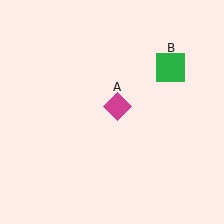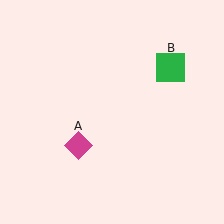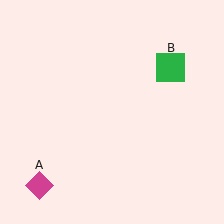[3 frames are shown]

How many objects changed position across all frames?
1 object changed position: magenta diamond (object A).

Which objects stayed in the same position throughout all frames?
Green square (object B) remained stationary.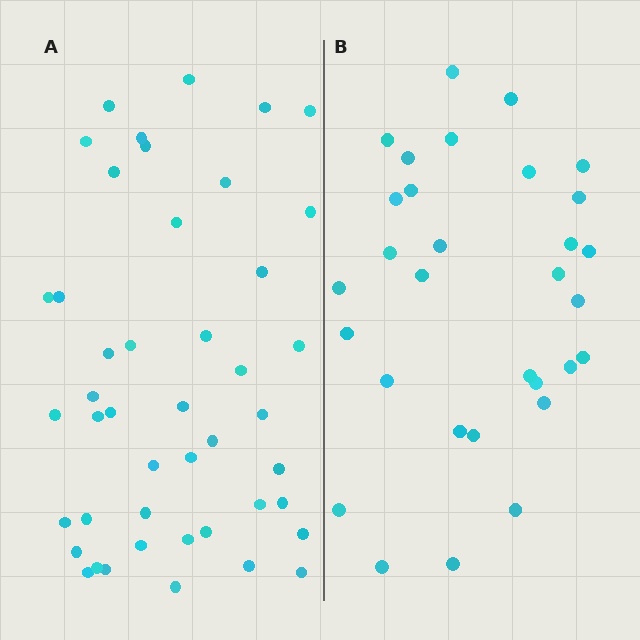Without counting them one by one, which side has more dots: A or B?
Region A (the left region) has more dots.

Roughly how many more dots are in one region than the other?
Region A has approximately 15 more dots than region B.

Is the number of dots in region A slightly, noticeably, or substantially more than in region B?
Region A has substantially more. The ratio is roughly 1.5 to 1.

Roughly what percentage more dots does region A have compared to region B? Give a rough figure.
About 45% more.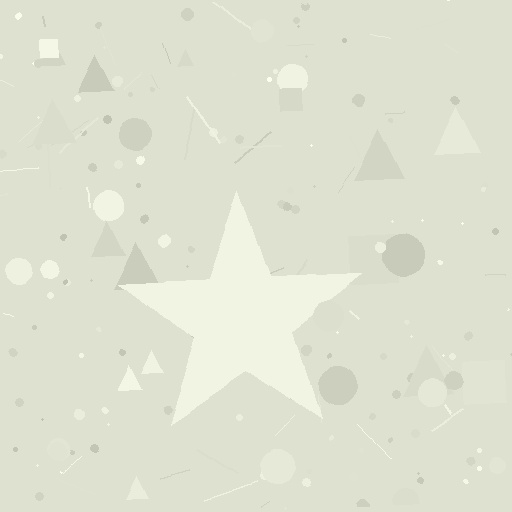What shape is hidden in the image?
A star is hidden in the image.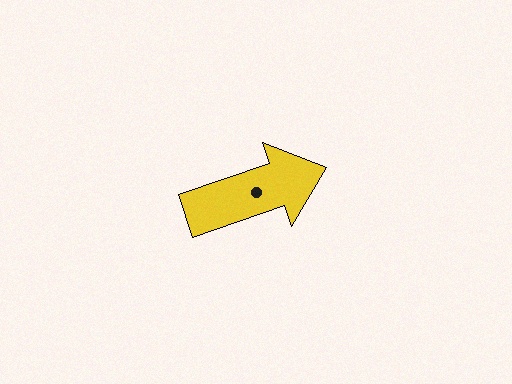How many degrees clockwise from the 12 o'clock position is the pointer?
Approximately 71 degrees.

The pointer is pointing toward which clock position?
Roughly 2 o'clock.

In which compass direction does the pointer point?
East.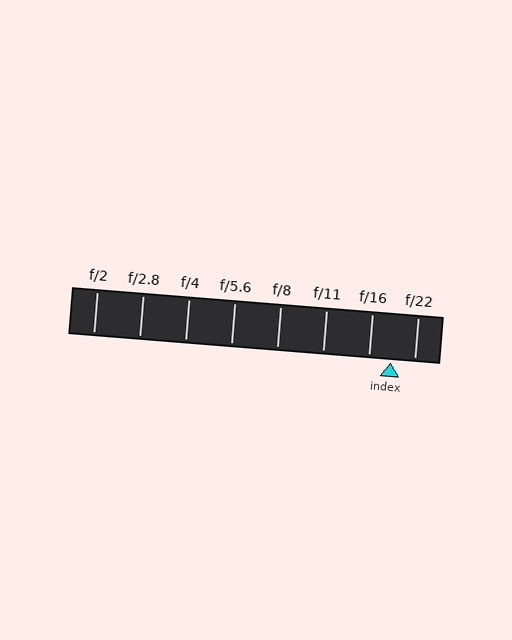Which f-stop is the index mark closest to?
The index mark is closest to f/16.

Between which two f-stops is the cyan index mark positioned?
The index mark is between f/16 and f/22.